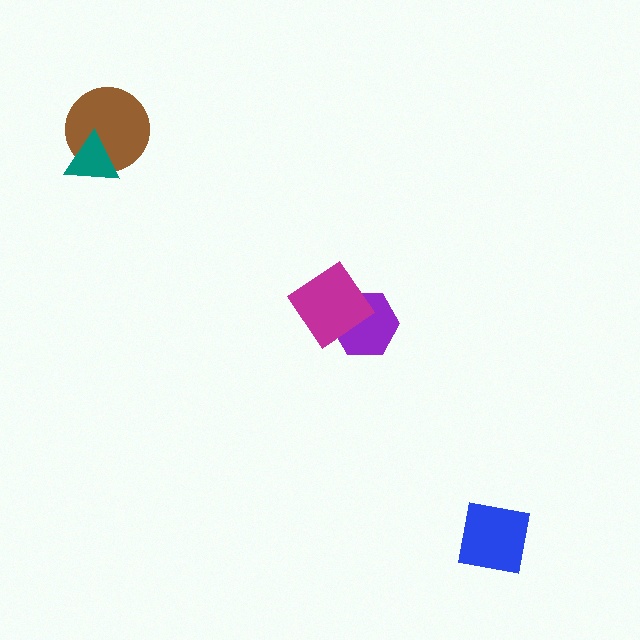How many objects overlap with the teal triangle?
1 object overlaps with the teal triangle.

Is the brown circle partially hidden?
Yes, it is partially covered by another shape.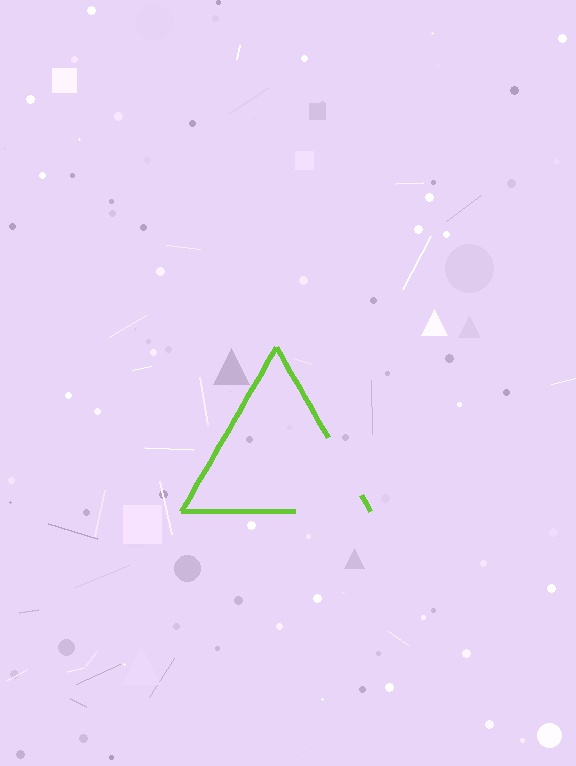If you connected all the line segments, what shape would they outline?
They would outline a triangle.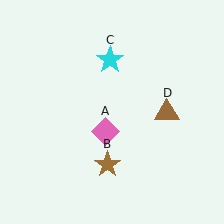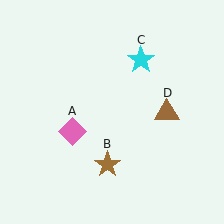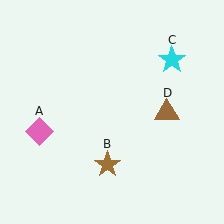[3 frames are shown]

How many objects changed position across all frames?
2 objects changed position: pink diamond (object A), cyan star (object C).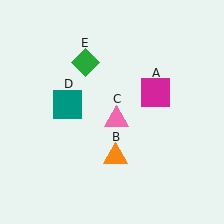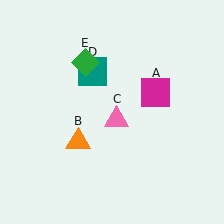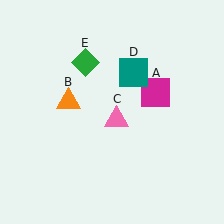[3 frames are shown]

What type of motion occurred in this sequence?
The orange triangle (object B), teal square (object D) rotated clockwise around the center of the scene.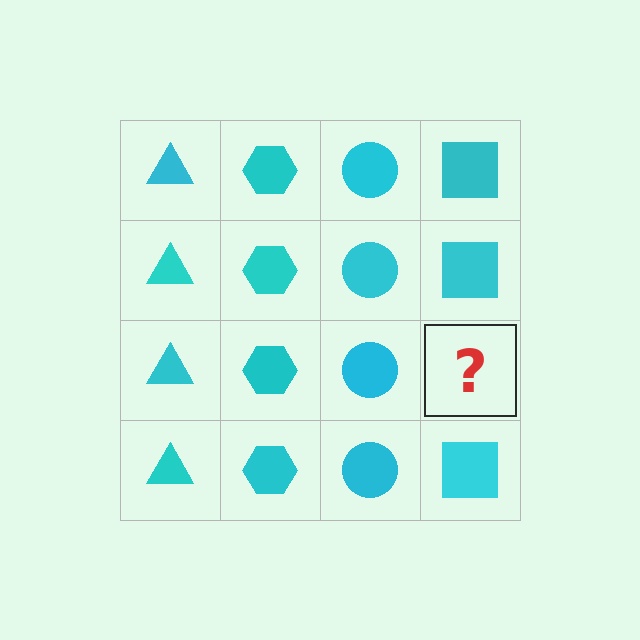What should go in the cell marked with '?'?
The missing cell should contain a cyan square.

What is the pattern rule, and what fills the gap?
The rule is that each column has a consistent shape. The gap should be filled with a cyan square.